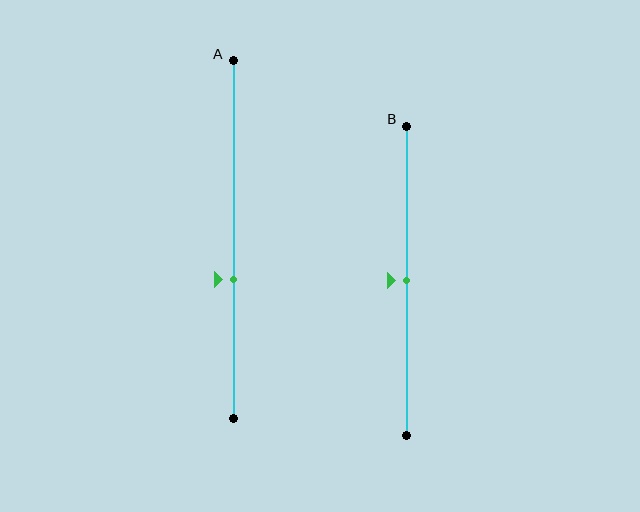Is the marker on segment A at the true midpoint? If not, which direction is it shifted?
No, the marker on segment A is shifted downward by about 11% of the segment length.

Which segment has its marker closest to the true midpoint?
Segment B has its marker closest to the true midpoint.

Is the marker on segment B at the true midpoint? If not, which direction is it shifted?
Yes, the marker on segment B is at the true midpoint.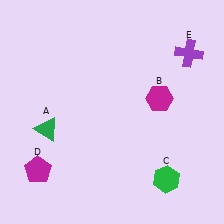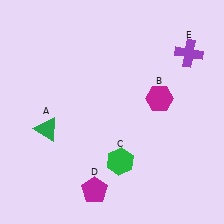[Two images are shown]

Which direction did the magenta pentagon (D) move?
The magenta pentagon (D) moved right.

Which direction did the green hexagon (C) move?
The green hexagon (C) moved left.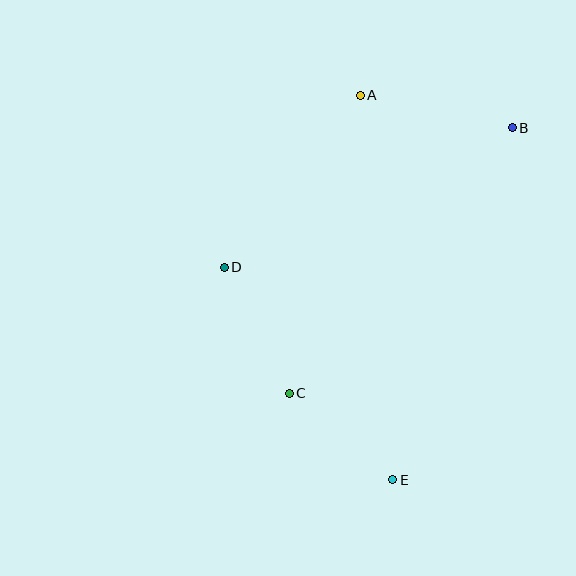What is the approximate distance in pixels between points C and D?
The distance between C and D is approximately 142 pixels.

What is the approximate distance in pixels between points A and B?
The distance between A and B is approximately 155 pixels.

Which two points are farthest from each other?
Points A and E are farthest from each other.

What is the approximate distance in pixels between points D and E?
The distance between D and E is approximately 271 pixels.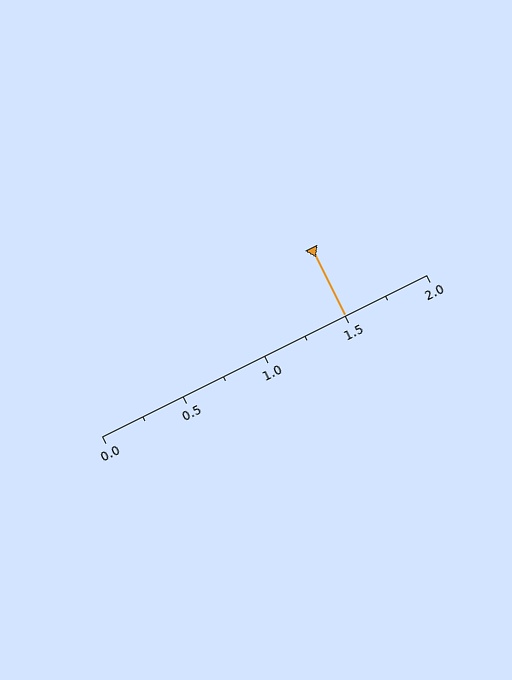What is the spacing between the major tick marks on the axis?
The major ticks are spaced 0.5 apart.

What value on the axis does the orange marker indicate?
The marker indicates approximately 1.5.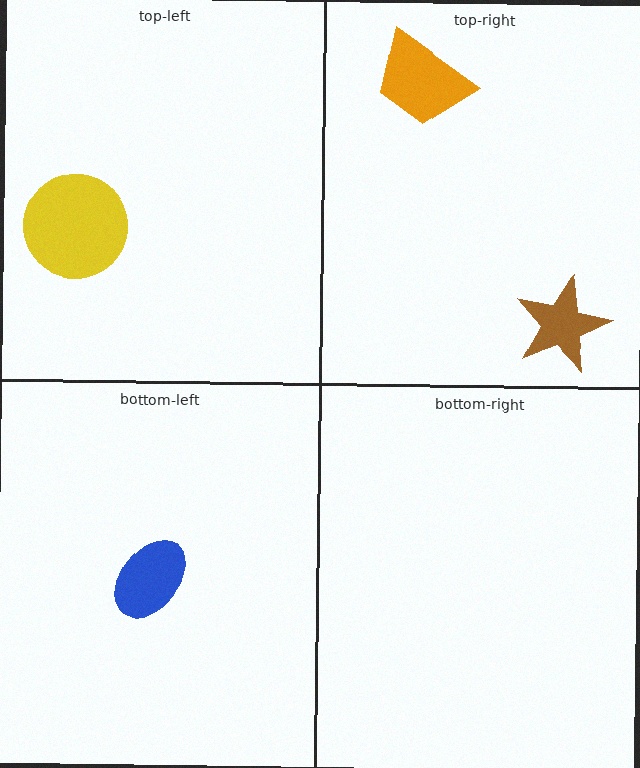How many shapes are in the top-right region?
2.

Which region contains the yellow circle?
The top-left region.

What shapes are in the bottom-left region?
The blue ellipse.